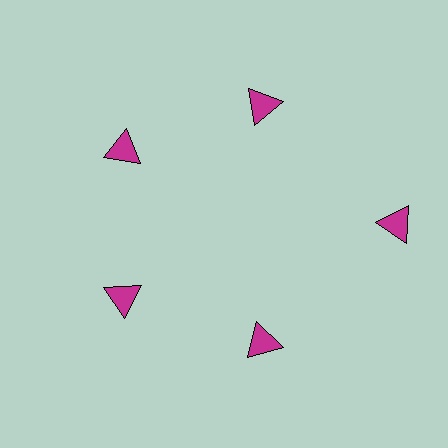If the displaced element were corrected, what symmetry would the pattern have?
It would have 5-fold rotational symmetry — the pattern would map onto itself every 72 degrees.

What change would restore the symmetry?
The symmetry would be restored by moving it inward, back onto the ring so that all 5 triangles sit at equal angles and equal distance from the center.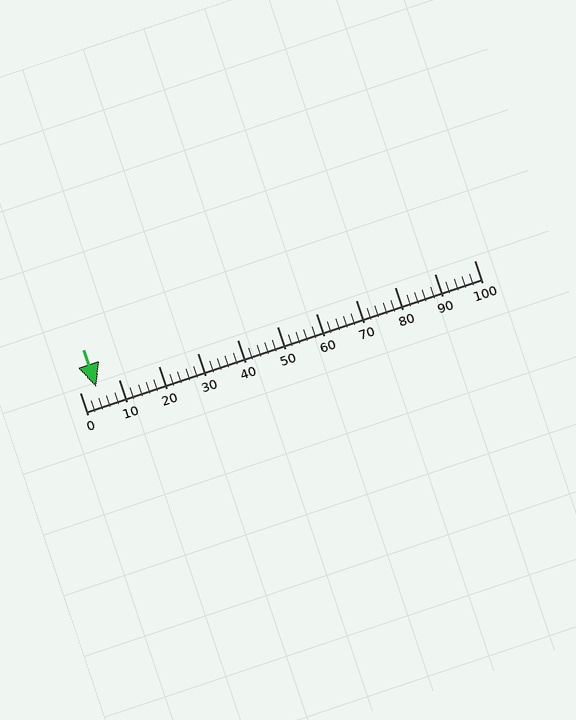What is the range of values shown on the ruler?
The ruler shows values from 0 to 100.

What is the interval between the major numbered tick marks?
The major tick marks are spaced 10 units apart.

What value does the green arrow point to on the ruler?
The green arrow points to approximately 4.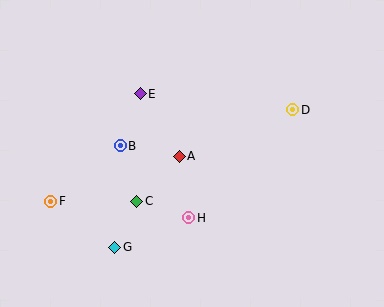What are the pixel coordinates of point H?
Point H is at (189, 218).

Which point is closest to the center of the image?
Point A at (179, 156) is closest to the center.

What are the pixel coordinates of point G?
Point G is at (115, 247).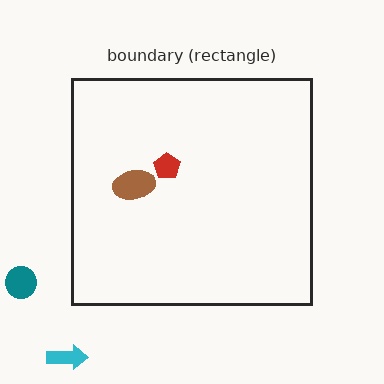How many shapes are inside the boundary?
2 inside, 2 outside.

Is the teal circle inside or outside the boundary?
Outside.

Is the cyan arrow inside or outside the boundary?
Outside.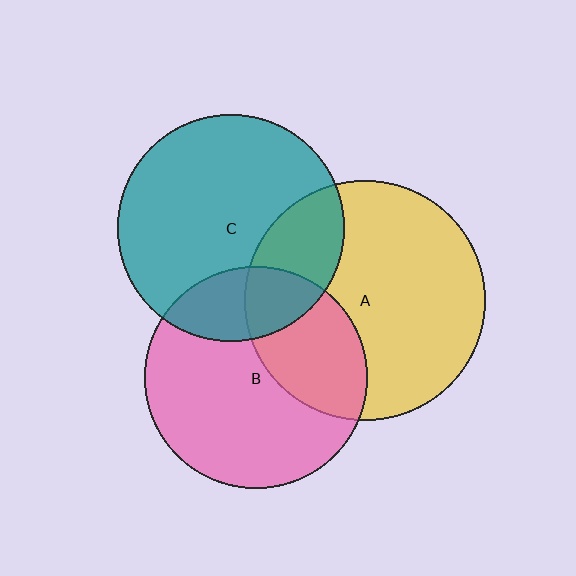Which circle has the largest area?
Circle A (yellow).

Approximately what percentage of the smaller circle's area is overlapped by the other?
Approximately 25%.